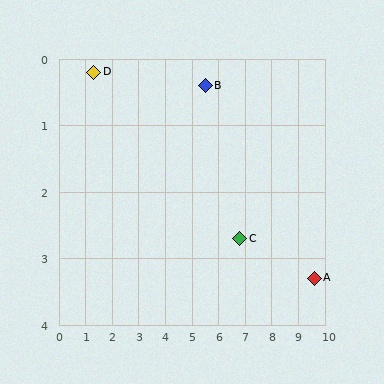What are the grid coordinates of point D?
Point D is at approximately (1.3, 0.2).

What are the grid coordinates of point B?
Point B is at approximately (5.5, 0.4).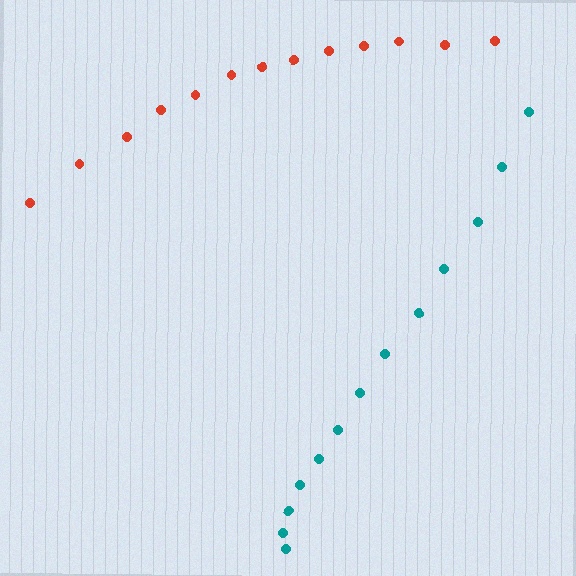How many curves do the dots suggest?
There are 2 distinct paths.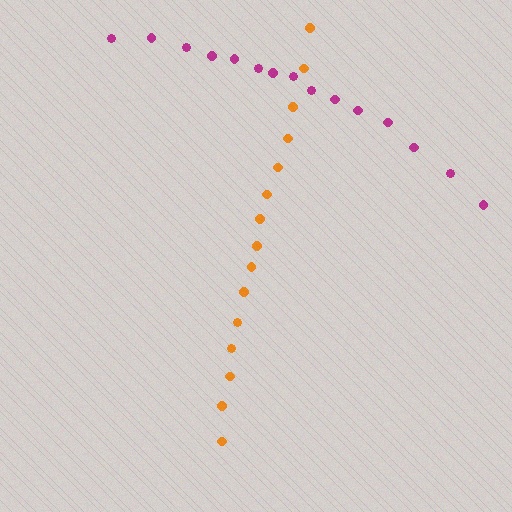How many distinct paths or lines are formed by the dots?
There are 2 distinct paths.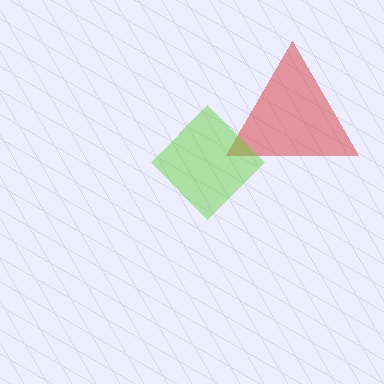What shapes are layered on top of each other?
The layered shapes are: a red triangle, a lime diamond.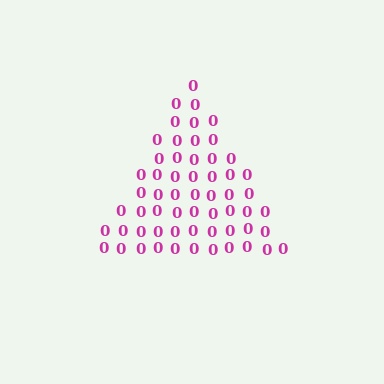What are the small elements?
The small elements are digit 0's.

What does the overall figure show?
The overall figure shows a triangle.